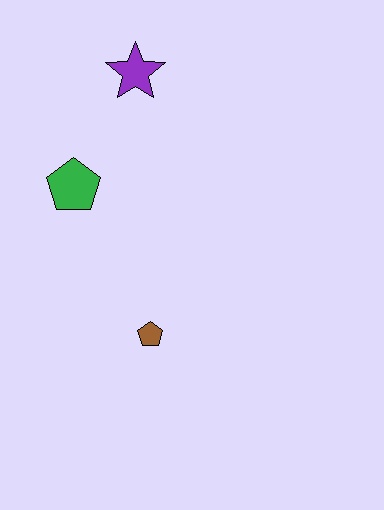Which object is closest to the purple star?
The green pentagon is closest to the purple star.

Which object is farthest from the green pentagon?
The brown pentagon is farthest from the green pentagon.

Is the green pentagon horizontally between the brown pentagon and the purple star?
No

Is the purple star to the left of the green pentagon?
No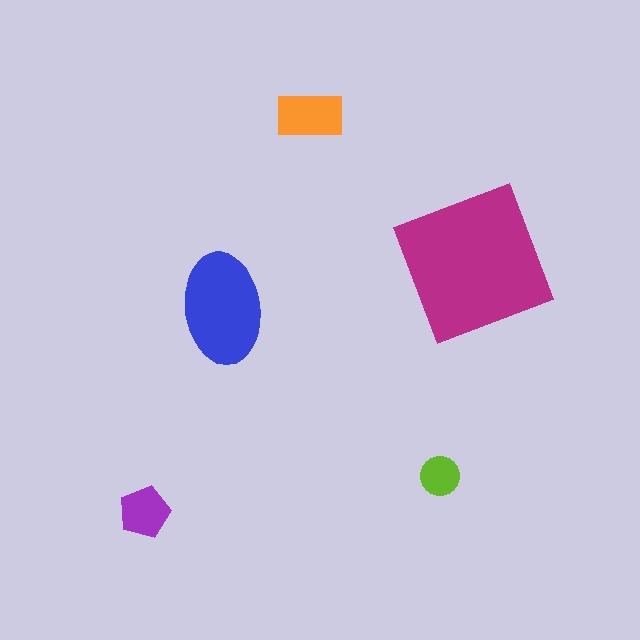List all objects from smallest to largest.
The lime circle, the purple pentagon, the orange rectangle, the blue ellipse, the magenta square.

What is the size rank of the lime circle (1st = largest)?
5th.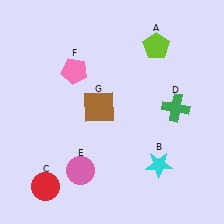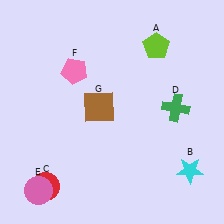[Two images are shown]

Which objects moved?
The objects that moved are: the cyan star (B), the pink circle (E).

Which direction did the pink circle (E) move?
The pink circle (E) moved left.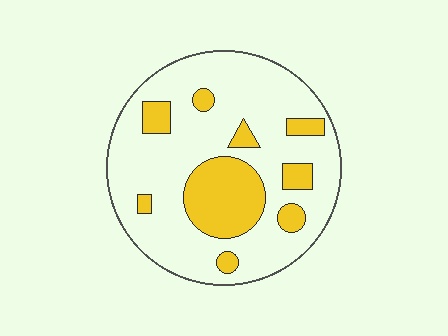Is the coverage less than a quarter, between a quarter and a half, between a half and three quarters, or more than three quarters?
Less than a quarter.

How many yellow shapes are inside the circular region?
9.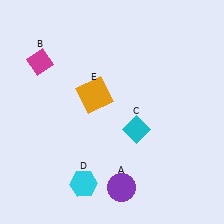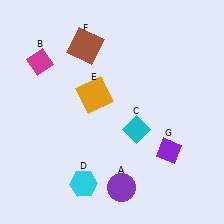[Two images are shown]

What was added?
A brown square (F), a purple diamond (G) were added in Image 2.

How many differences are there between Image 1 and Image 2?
There are 2 differences between the two images.